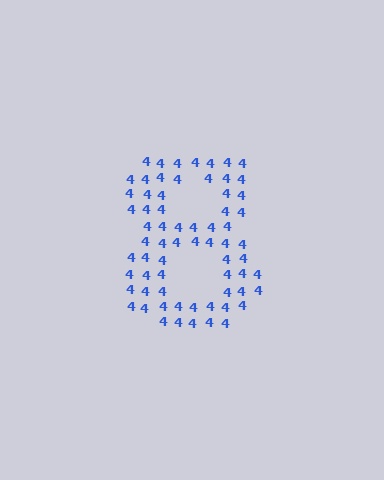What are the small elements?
The small elements are digit 4's.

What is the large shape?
The large shape is the digit 8.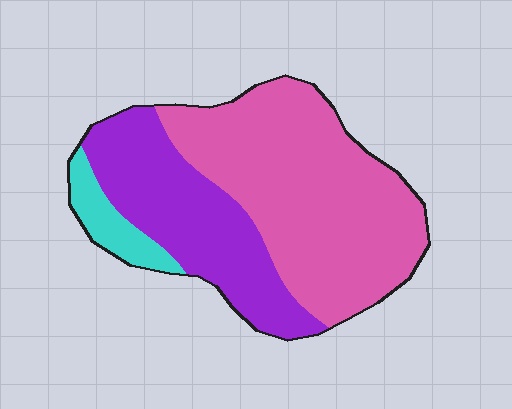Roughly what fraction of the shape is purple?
Purple covers roughly 35% of the shape.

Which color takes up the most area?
Pink, at roughly 60%.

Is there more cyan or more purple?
Purple.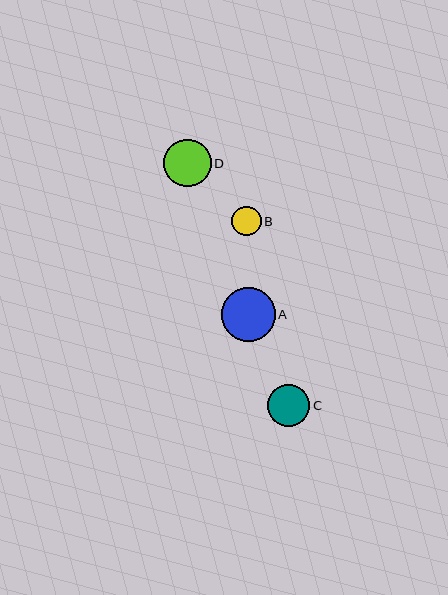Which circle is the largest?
Circle A is the largest with a size of approximately 54 pixels.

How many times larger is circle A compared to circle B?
Circle A is approximately 1.8 times the size of circle B.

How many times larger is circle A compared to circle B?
Circle A is approximately 1.8 times the size of circle B.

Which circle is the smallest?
Circle B is the smallest with a size of approximately 29 pixels.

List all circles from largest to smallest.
From largest to smallest: A, D, C, B.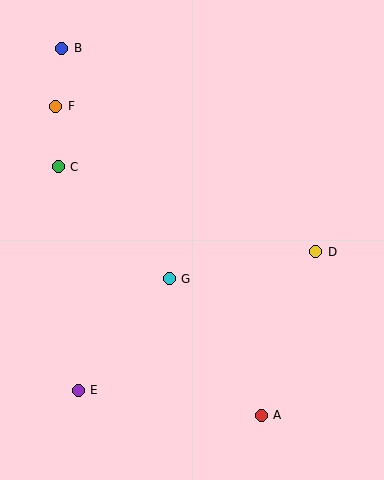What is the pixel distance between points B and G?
The distance between B and G is 254 pixels.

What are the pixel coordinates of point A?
Point A is at (261, 415).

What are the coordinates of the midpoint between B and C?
The midpoint between B and C is at (60, 107).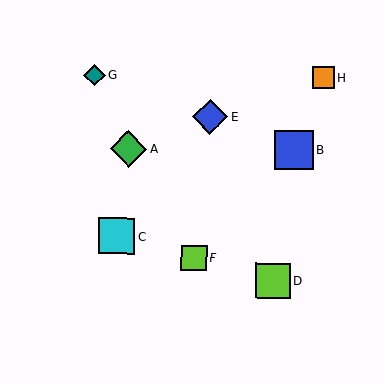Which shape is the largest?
The blue square (labeled B) is the largest.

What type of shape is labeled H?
Shape H is an orange square.